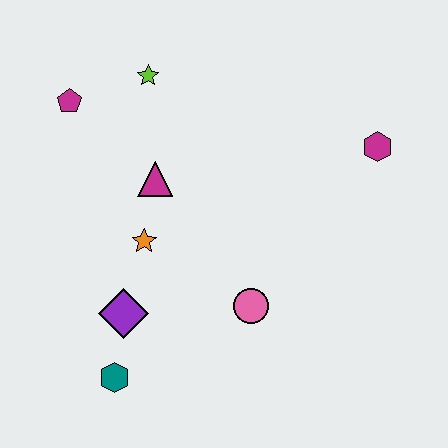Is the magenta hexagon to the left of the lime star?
No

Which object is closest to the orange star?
The magenta triangle is closest to the orange star.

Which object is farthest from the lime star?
The teal hexagon is farthest from the lime star.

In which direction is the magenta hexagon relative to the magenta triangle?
The magenta hexagon is to the right of the magenta triangle.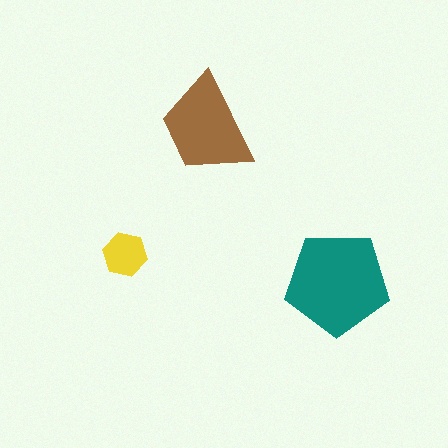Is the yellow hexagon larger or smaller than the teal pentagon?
Smaller.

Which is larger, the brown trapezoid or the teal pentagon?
The teal pentagon.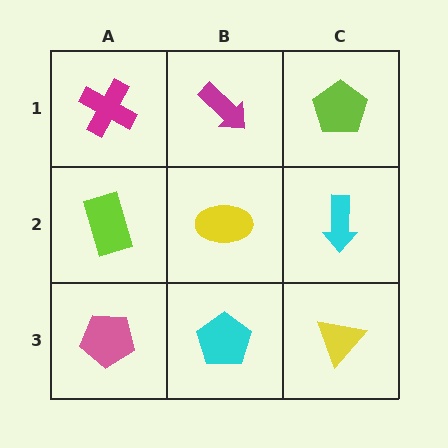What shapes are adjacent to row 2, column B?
A magenta arrow (row 1, column B), a cyan pentagon (row 3, column B), a lime rectangle (row 2, column A), a cyan arrow (row 2, column C).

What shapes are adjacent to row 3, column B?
A yellow ellipse (row 2, column B), a pink pentagon (row 3, column A), a yellow triangle (row 3, column C).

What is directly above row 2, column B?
A magenta arrow.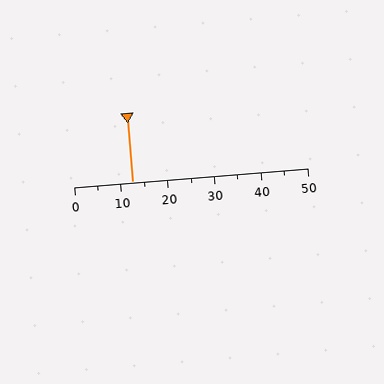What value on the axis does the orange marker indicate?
The marker indicates approximately 12.5.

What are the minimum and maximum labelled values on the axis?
The axis runs from 0 to 50.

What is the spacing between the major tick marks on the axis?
The major ticks are spaced 10 apart.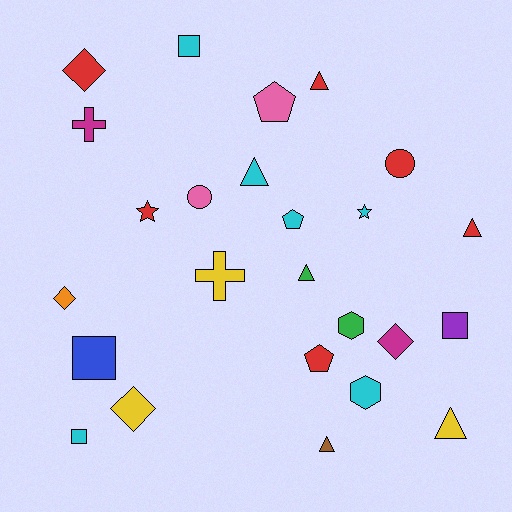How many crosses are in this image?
There are 2 crosses.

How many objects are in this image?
There are 25 objects.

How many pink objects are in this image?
There are 2 pink objects.